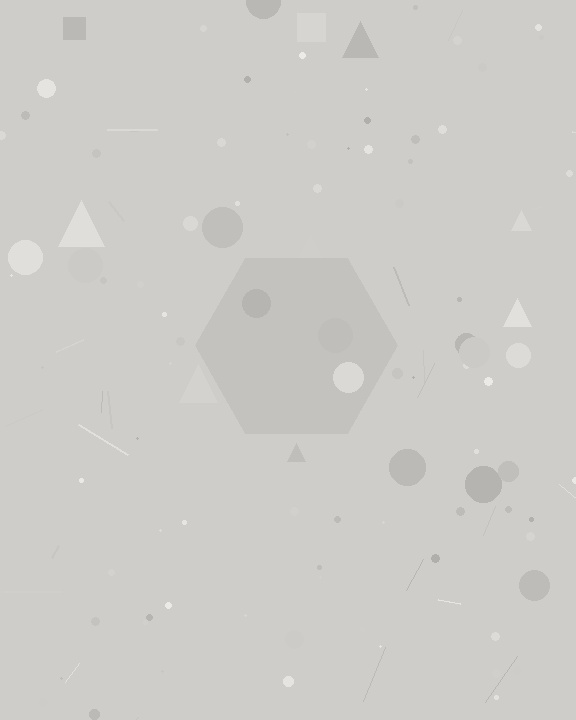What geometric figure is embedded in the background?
A hexagon is embedded in the background.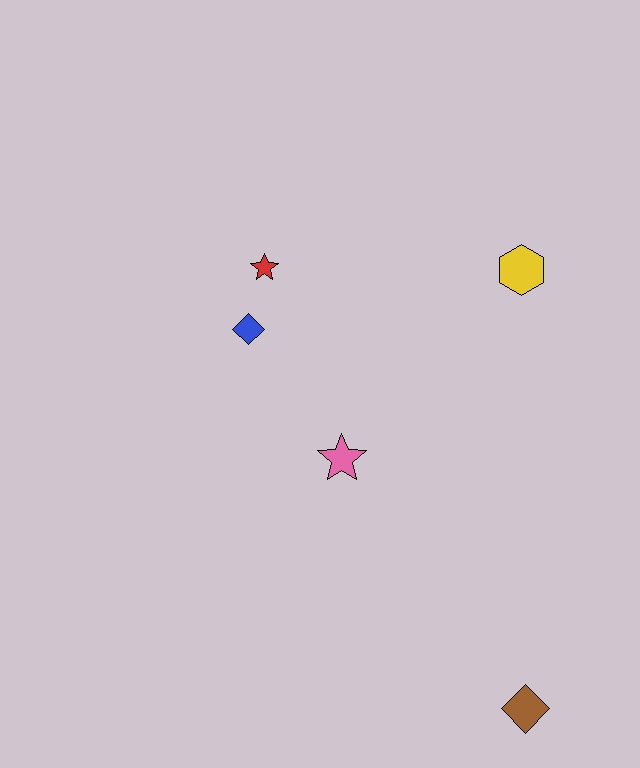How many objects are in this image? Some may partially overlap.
There are 5 objects.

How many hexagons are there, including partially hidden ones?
There is 1 hexagon.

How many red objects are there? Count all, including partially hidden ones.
There is 1 red object.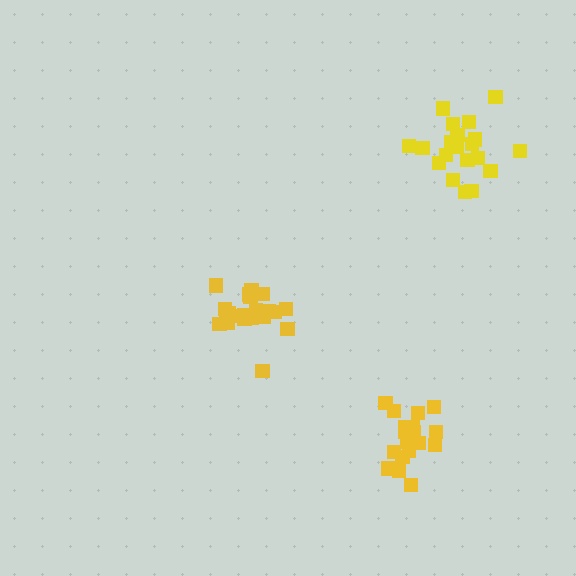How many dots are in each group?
Group 1: 21 dots, Group 2: 20 dots, Group 3: 20 dots (61 total).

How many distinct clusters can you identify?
There are 3 distinct clusters.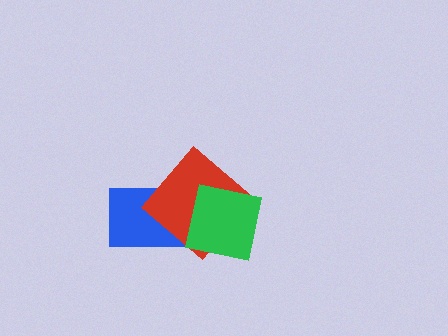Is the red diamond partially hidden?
Yes, it is partially covered by another shape.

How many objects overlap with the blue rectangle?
2 objects overlap with the blue rectangle.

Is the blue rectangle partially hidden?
Yes, it is partially covered by another shape.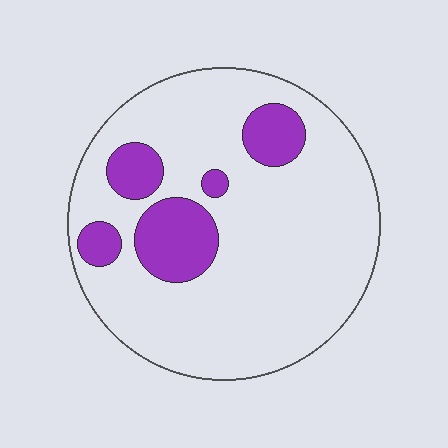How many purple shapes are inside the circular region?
5.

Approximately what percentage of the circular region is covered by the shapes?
Approximately 20%.